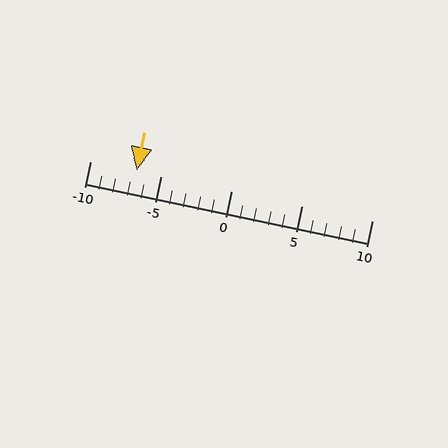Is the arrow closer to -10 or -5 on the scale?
The arrow is closer to -5.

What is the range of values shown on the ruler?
The ruler shows values from -10 to 10.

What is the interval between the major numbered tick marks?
The major tick marks are spaced 5 units apart.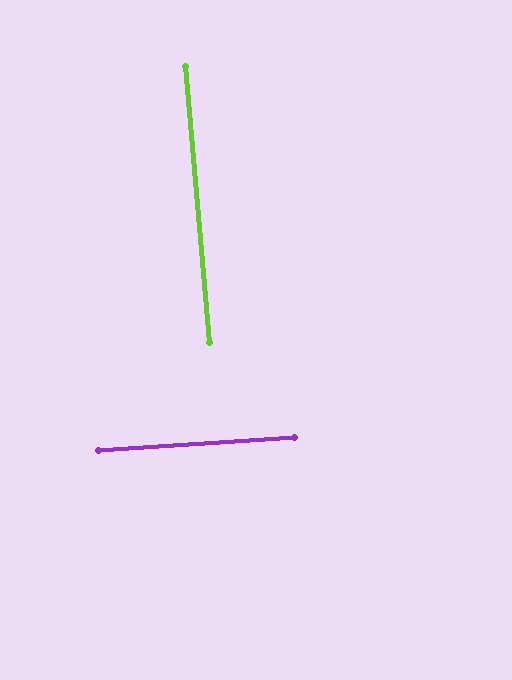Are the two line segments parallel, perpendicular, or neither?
Perpendicular — they meet at approximately 89°.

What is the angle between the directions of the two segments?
Approximately 89 degrees.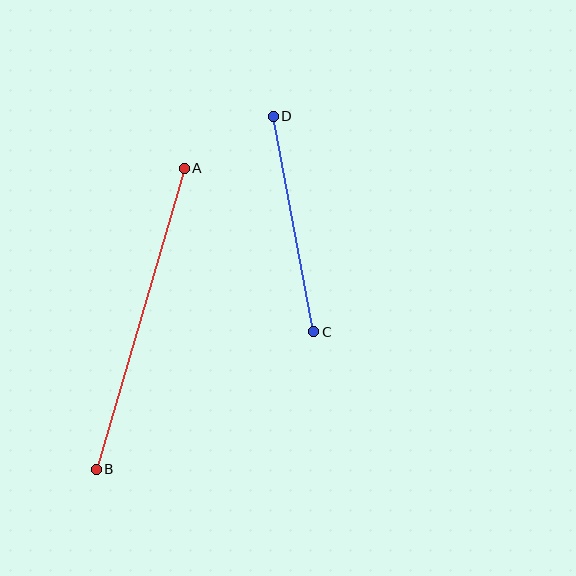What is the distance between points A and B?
The distance is approximately 313 pixels.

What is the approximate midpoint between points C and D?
The midpoint is at approximately (294, 224) pixels.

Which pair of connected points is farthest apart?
Points A and B are farthest apart.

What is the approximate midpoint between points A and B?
The midpoint is at approximately (140, 319) pixels.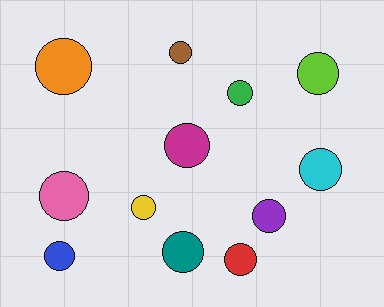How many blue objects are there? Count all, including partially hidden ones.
There is 1 blue object.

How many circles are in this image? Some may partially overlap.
There are 12 circles.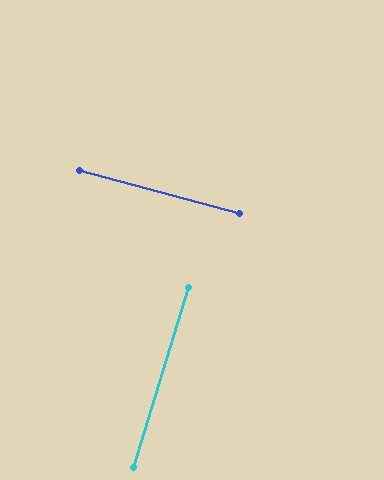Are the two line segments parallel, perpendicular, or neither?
Perpendicular — they meet at approximately 88°.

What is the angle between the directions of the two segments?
Approximately 88 degrees.